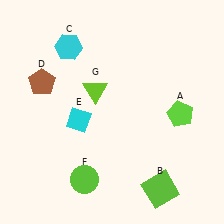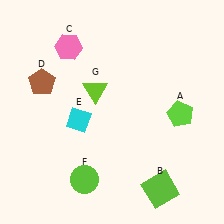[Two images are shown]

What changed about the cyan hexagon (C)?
In Image 1, C is cyan. In Image 2, it changed to pink.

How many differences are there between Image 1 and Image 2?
There is 1 difference between the two images.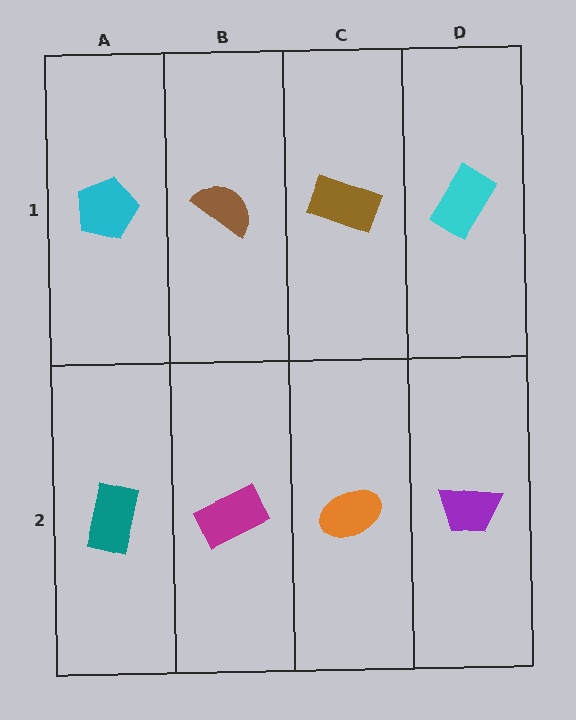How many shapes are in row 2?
4 shapes.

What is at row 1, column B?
A brown semicircle.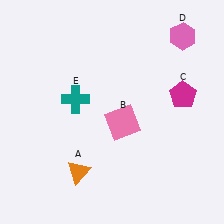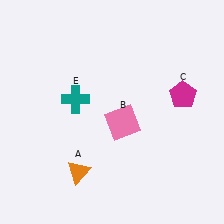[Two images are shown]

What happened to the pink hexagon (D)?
The pink hexagon (D) was removed in Image 2. It was in the top-right area of Image 1.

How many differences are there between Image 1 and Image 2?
There is 1 difference between the two images.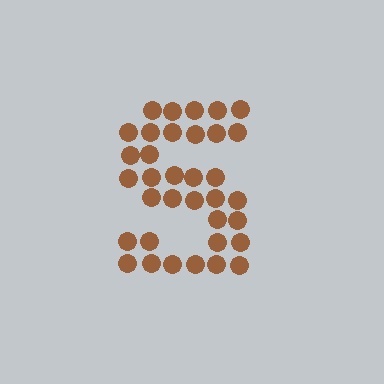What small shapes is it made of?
It is made of small circles.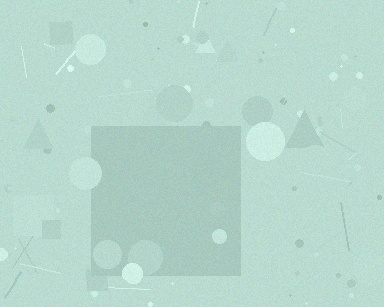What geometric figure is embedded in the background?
A square is embedded in the background.